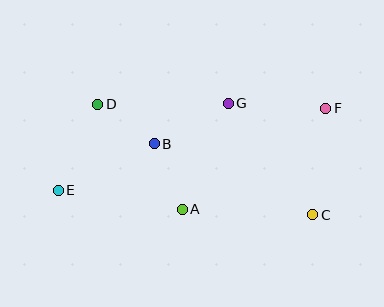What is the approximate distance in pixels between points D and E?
The distance between D and E is approximately 94 pixels.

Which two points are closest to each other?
Points B and D are closest to each other.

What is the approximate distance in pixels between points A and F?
The distance between A and F is approximately 176 pixels.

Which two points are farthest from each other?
Points E and F are farthest from each other.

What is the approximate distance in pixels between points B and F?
The distance between B and F is approximately 175 pixels.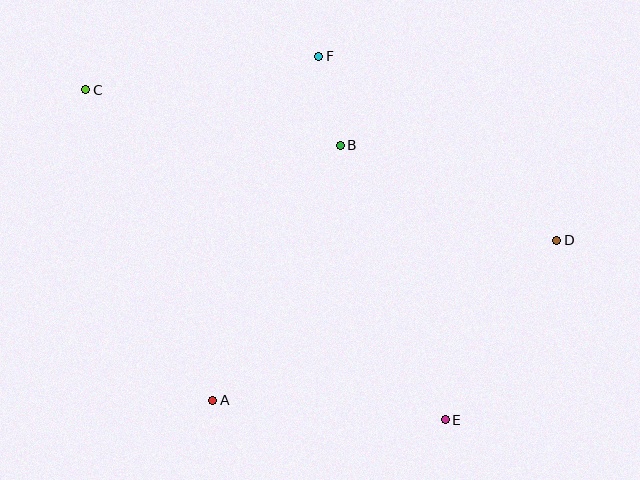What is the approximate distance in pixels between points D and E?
The distance between D and E is approximately 211 pixels.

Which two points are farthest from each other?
Points C and D are farthest from each other.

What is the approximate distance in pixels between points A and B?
The distance between A and B is approximately 285 pixels.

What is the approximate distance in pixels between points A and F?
The distance between A and F is approximately 360 pixels.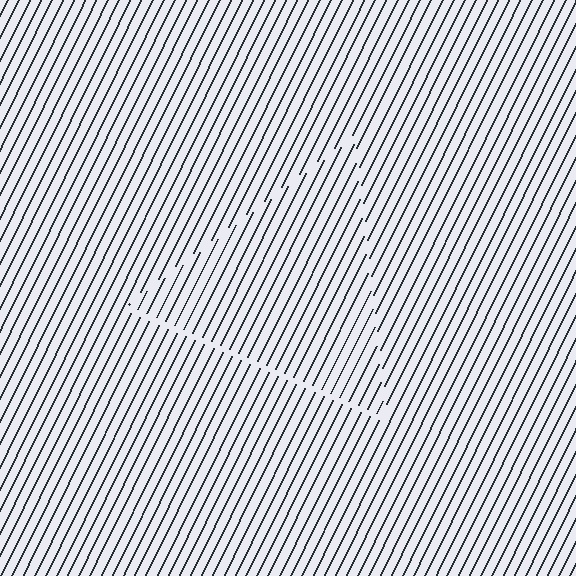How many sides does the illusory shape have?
3 sides — the line-ends trace a triangle.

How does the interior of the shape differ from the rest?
The interior of the shape contains the same grating, shifted by half a period — the contour is defined by the phase discontinuity where line-ends from the inner and outer gratings abut.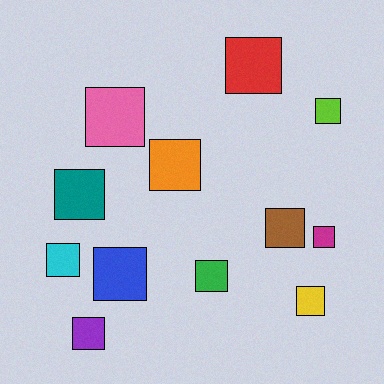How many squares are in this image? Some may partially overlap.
There are 12 squares.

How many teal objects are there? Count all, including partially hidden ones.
There is 1 teal object.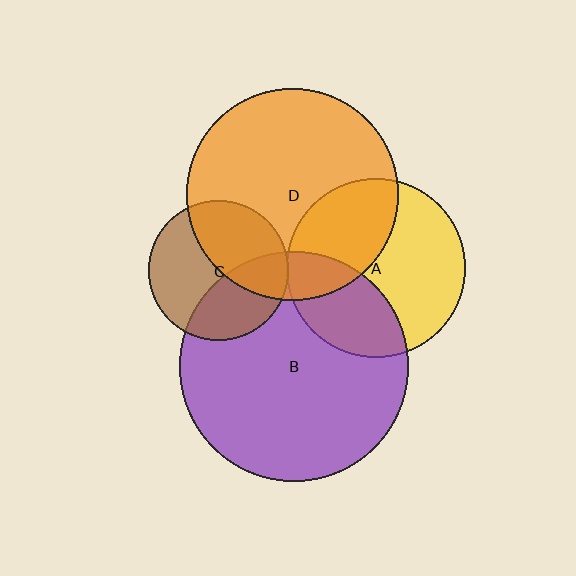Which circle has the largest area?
Circle B (purple).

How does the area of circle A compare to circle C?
Approximately 1.6 times.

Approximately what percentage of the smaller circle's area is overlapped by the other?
Approximately 35%.